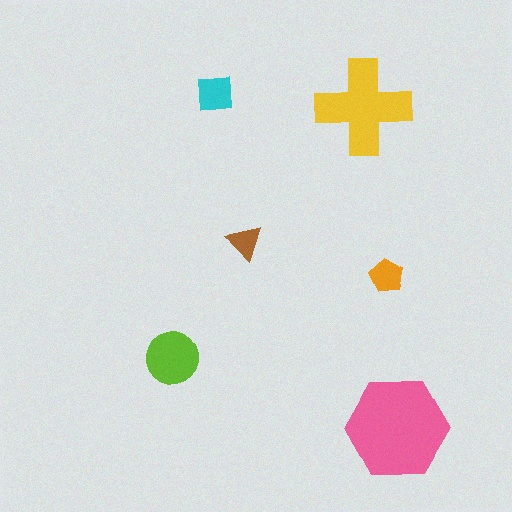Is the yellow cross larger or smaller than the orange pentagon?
Larger.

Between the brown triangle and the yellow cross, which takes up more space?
The yellow cross.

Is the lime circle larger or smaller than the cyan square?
Larger.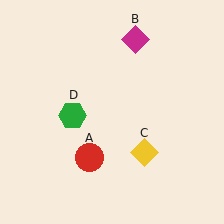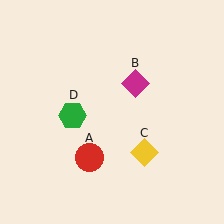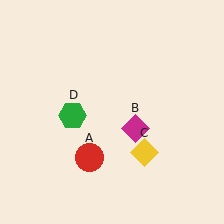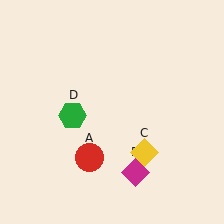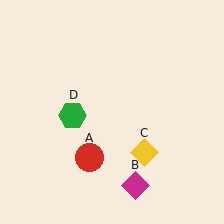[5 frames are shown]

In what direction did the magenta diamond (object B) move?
The magenta diamond (object B) moved down.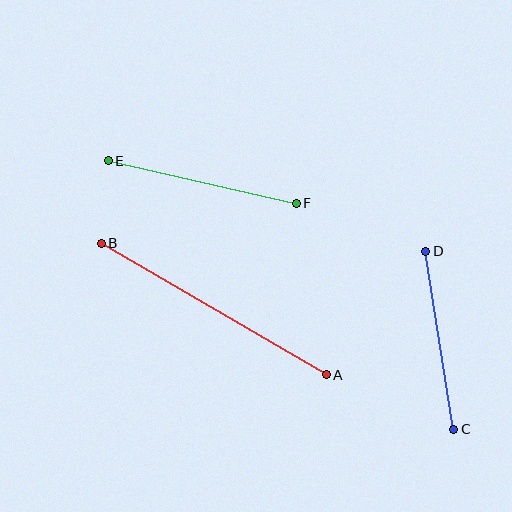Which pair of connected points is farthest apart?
Points A and B are farthest apart.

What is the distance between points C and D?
The distance is approximately 180 pixels.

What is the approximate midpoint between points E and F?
The midpoint is at approximately (202, 182) pixels.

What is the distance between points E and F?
The distance is approximately 193 pixels.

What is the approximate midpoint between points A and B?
The midpoint is at approximately (214, 309) pixels.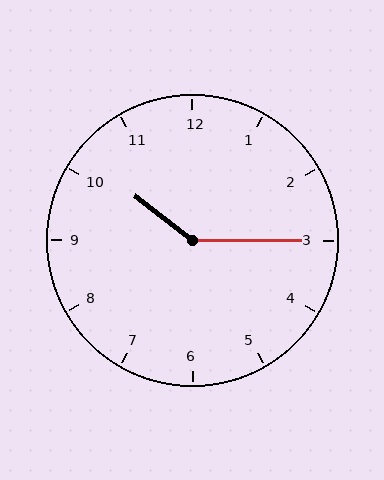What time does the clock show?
10:15.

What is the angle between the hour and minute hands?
Approximately 142 degrees.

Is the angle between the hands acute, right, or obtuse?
It is obtuse.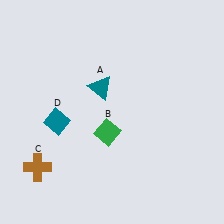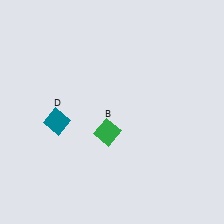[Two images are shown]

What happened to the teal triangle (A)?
The teal triangle (A) was removed in Image 2. It was in the top-left area of Image 1.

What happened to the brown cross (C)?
The brown cross (C) was removed in Image 2. It was in the bottom-left area of Image 1.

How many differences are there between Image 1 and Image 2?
There are 2 differences between the two images.